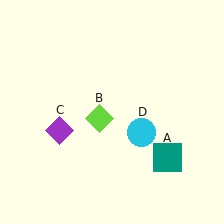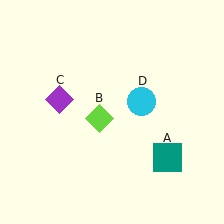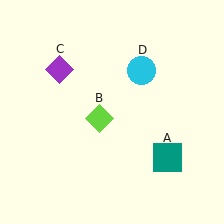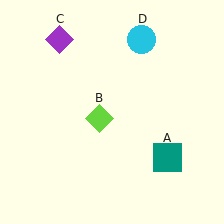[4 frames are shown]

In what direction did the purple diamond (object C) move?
The purple diamond (object C) moved up.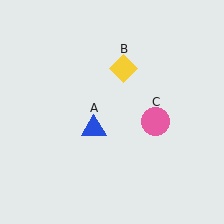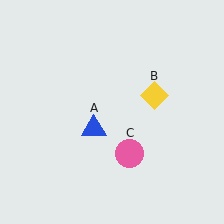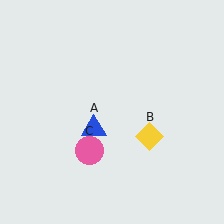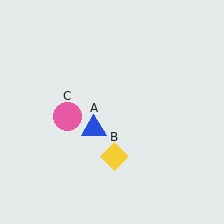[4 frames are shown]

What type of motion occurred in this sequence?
The yellow diamond (object B), pink circle (object C) rotated clockwise around the center of the scene.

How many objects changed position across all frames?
2 objects changed position: yellow diamond (object B), pink circle (object C).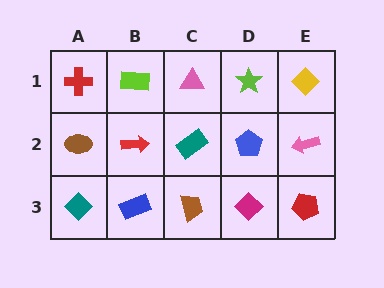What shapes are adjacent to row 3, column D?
A blue pentagon (row 2, column D), a brown trapezoid (row 3, column C), a red pentagon (row 3, column E).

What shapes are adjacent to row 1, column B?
A red arrow (row 2, column B), a red cross (row 1, column A), a pink triangle (row 1, column C).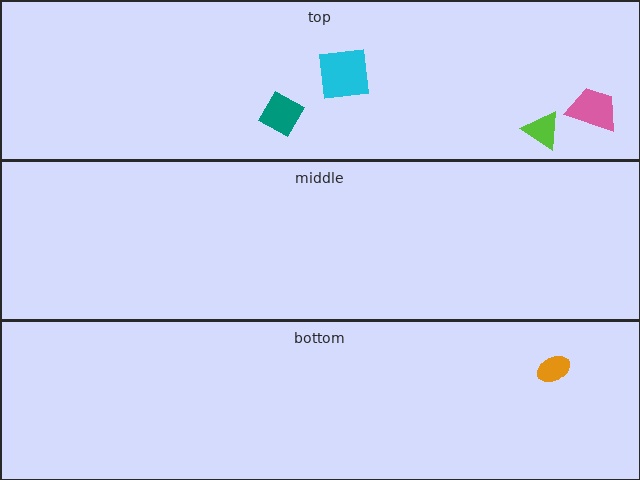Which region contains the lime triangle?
The top region.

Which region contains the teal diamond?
The top region.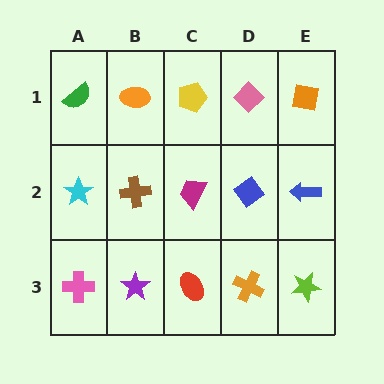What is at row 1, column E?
An orange square.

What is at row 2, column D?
A blue diamond.